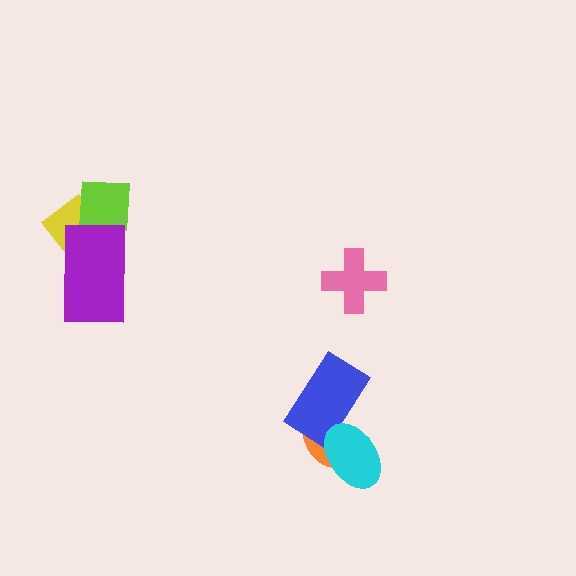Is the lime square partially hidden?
Yes, it is partially covered by another shape.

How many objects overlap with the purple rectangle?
2 objects overlap with the purple rectangle.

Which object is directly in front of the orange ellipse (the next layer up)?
The blue rectangle is directly in front of the orange ellipse.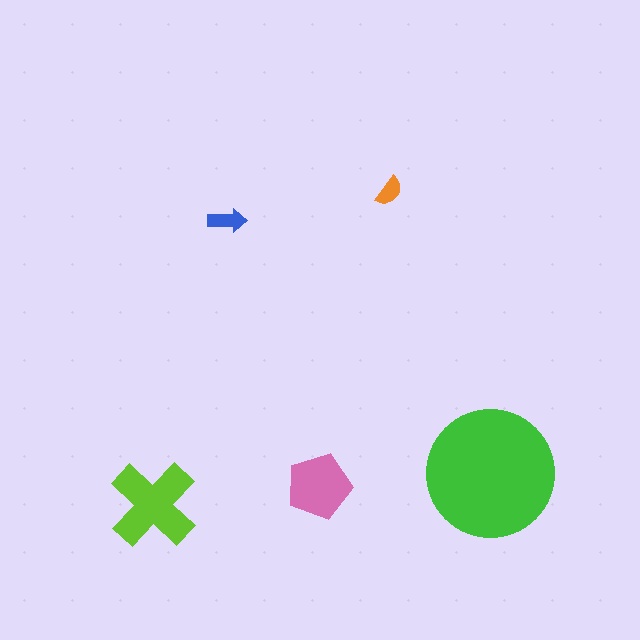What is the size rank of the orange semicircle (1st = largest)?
5th.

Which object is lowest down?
The lime cross is bottommost.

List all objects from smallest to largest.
The orange semicircle, the blue arrow, the pink pentagon, the lime cross, the green circle.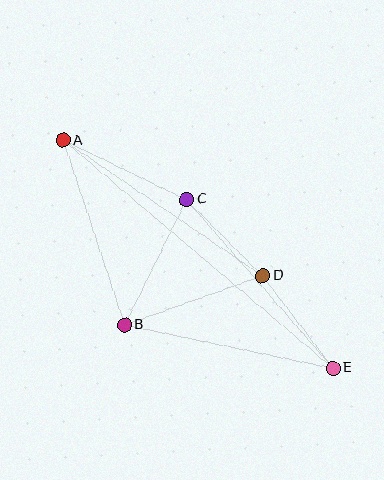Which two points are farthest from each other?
Points A and E are farthest from each other.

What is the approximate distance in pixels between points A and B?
The distance between A and B is approximately 195 pixels.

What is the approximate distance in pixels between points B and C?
The distance between B and C is approximately 140 pixels.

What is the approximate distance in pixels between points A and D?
The distance between A and D is approximately 241 pixels.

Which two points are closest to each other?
Points C and D are closest to each other.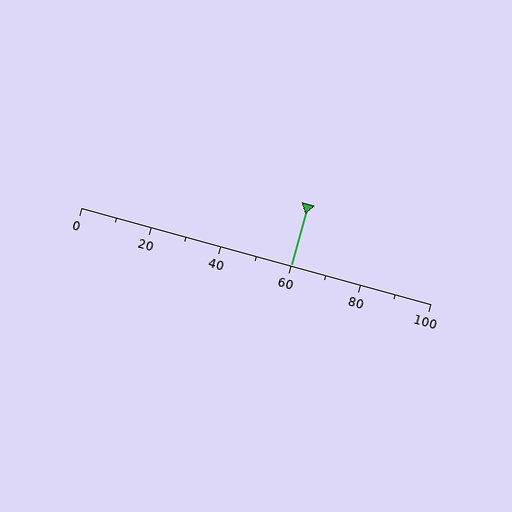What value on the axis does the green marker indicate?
The marker indicates approximately 60.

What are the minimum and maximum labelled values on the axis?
The axis runs from 0 to 100.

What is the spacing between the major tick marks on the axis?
The major ticks are spaced 20 apart.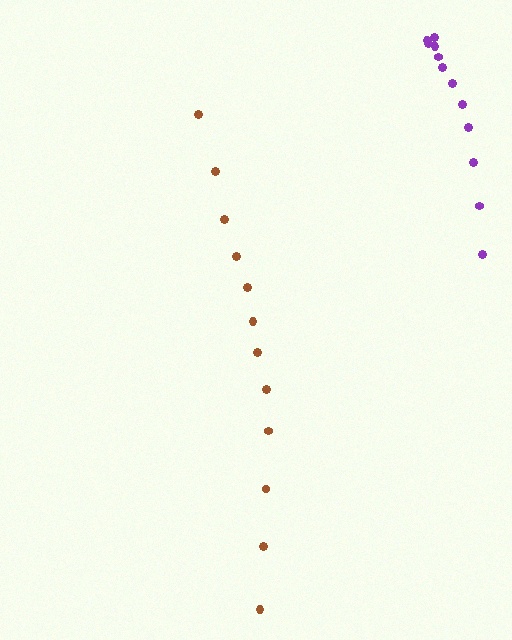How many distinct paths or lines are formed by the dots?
There are 2 distinct paths.